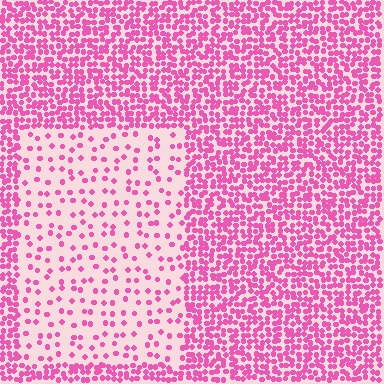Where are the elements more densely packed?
The elements are more densely packed outside the rectangle boundary.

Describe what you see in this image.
The image contains small pink elements arranged at two different densities. A rectangle-shaped region is visible where the elements are less densely packed than the surrounding area.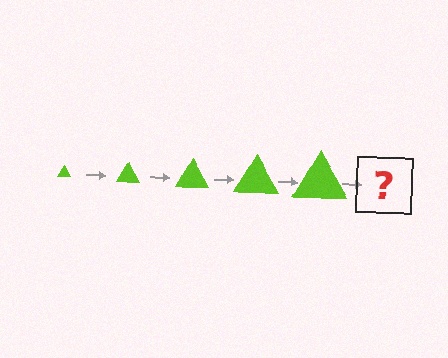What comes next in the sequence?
The next element should be a lime triangle, larger than the previous one.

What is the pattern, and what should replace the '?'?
The pattern is that the triangle gets progressively larger each step. The '?' should be a lime triangle, larger than the previous one.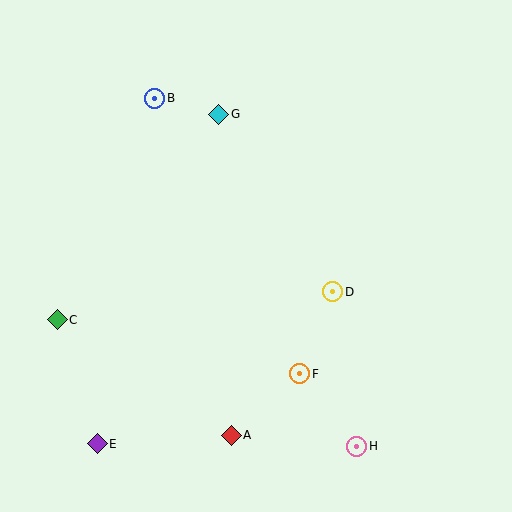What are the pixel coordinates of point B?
Point B is at (155, 98).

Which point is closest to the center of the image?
Point D at (333, 292) is closest to the center.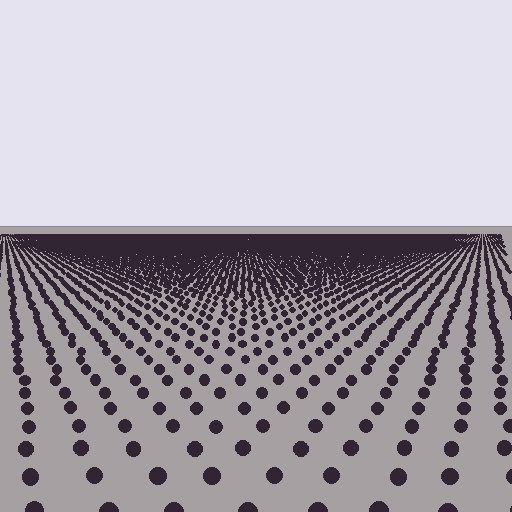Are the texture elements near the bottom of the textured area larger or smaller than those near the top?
Larger. Near the bottom, elements are closer to the viewer and appear at a bigger on-screen size.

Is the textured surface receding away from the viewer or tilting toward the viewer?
The surface is receding away from the viewer. Texture elements get smaller and denser toward the top.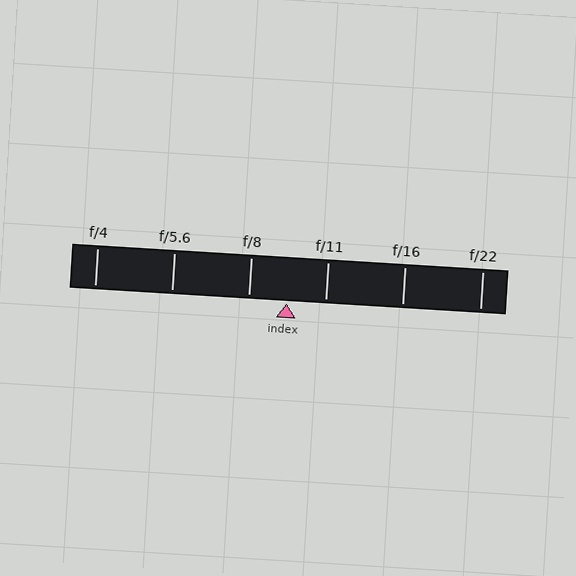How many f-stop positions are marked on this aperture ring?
There are 6 f-stop positions marked.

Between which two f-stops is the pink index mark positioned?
The index mark is between f/8 and f/11.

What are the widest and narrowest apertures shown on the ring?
The widest aperture shown is f/4 and the narrowest is f/22.